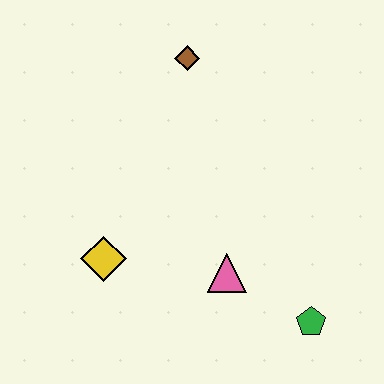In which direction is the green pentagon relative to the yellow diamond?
The green pentagon is to the right of the yellow diamond.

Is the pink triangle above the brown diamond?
No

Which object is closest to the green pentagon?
The pink triangle is closest to the green pentagon.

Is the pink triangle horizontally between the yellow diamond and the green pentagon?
Yes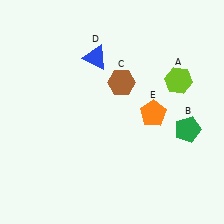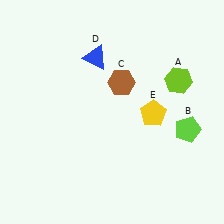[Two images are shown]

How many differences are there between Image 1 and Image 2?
There are 2 differences between the two images.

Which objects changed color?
B changed from green to lime. E changed from orange to yellow.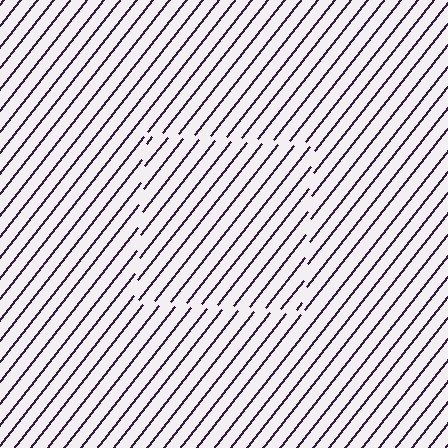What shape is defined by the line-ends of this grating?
An illusory square. The interior of the shape contains the same grating, shifted by half a period — the contour is defined by the phase discontinuity where line-ends from the inner and outer gratings abut.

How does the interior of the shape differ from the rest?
The interior of the shape contains the same grating, shifted by half a period — the contour is defined by the phase discontinuity where line-ends from the inner and outer gratings abut.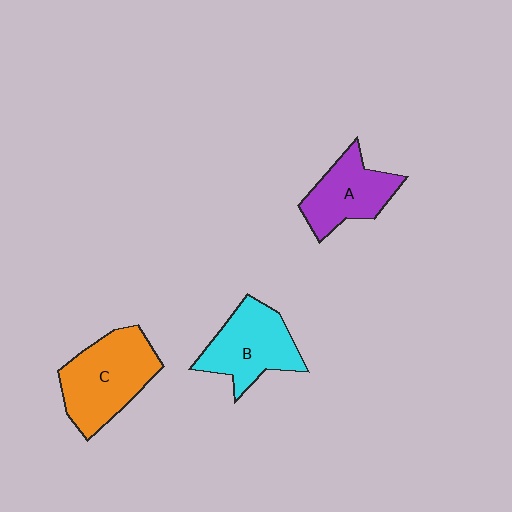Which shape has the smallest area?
Shape A (purple).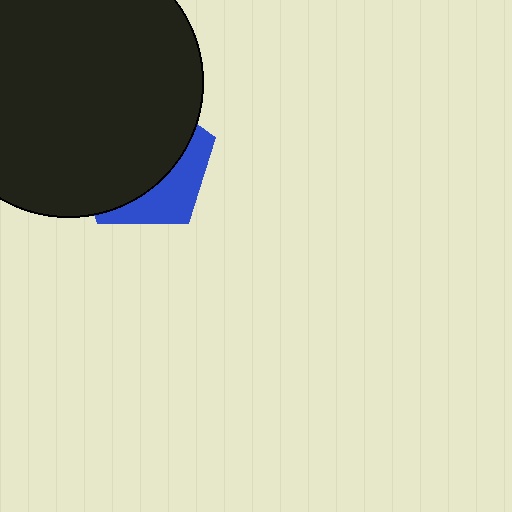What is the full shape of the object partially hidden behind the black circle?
The partially hidden object is a blue pentagon.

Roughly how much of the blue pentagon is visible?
A small part of it is visible (roughly 30%).